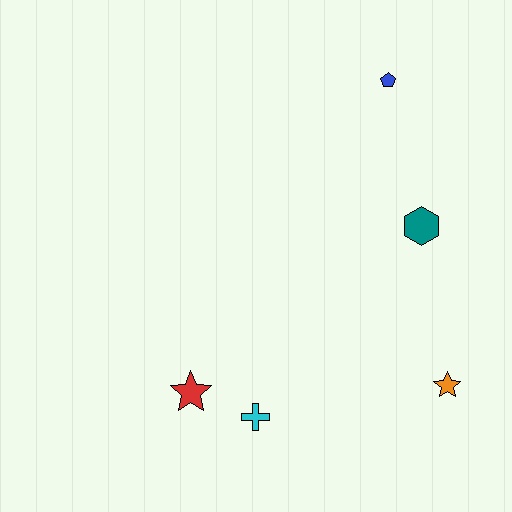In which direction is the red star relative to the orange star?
The red star is to the left of the orange star.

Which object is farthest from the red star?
The blue pentagon is farthest from the red star.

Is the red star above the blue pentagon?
No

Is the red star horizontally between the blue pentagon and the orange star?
No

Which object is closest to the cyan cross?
The red star is closest to the cyan cross.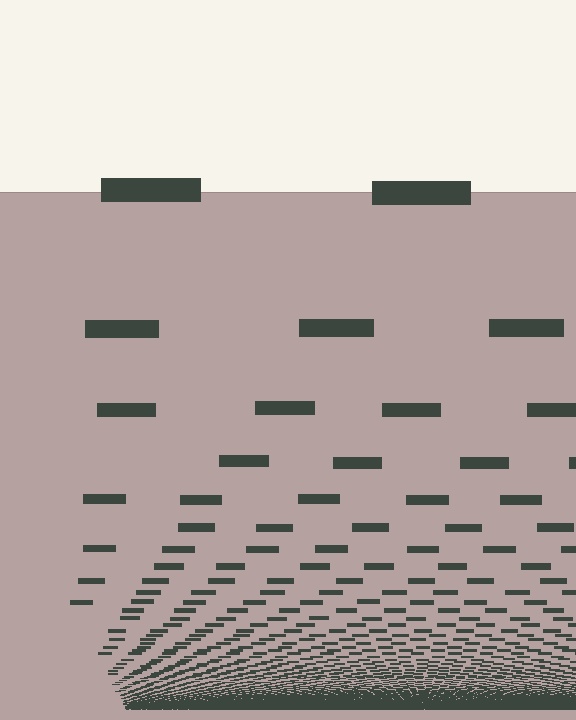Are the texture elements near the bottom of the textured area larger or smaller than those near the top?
Smaller. The gradient is inverted — elements near the bottom are smaller and denser.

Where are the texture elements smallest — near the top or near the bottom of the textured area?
Near the bottom.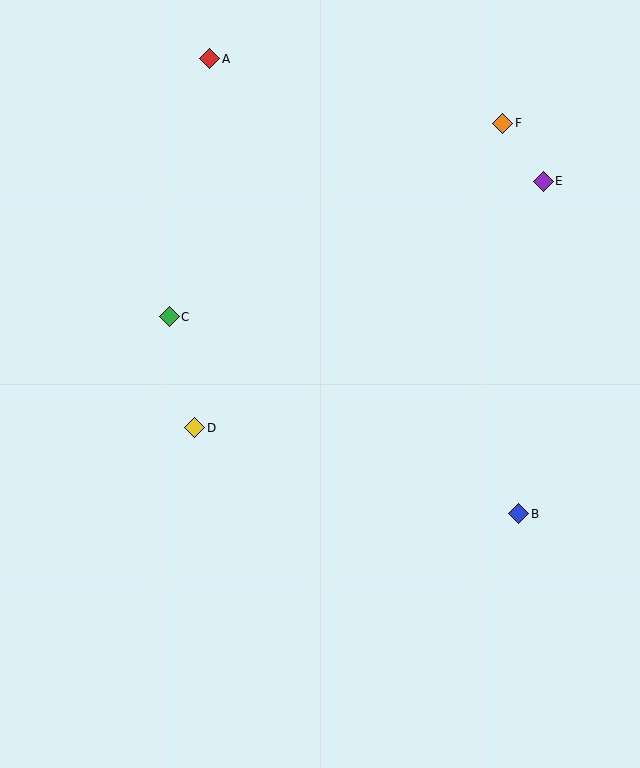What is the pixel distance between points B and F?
The distance between B and F is 391 pixels.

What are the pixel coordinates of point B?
Point B is at (519, 514).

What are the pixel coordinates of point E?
Point E is at (543, 181).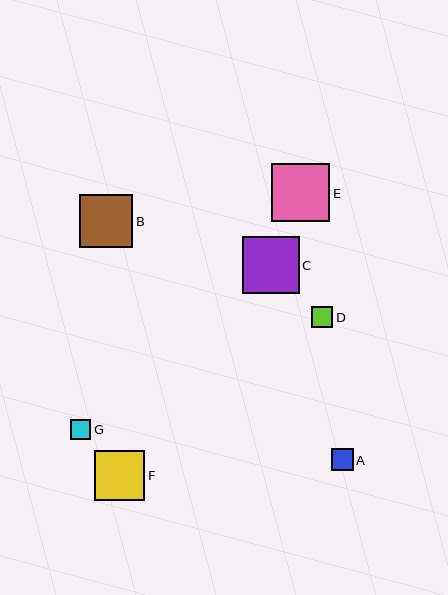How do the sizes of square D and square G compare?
Square D and square G are approximately the same size.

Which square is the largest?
Square E is the largest with a size of approximately 58 pixels.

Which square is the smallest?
Square G is the smallest with a size of approximately 20 pixels.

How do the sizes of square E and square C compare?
Square E and square C are approximately the same size.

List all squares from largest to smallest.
From largest to smallest: E, C, B, F, A, D, G.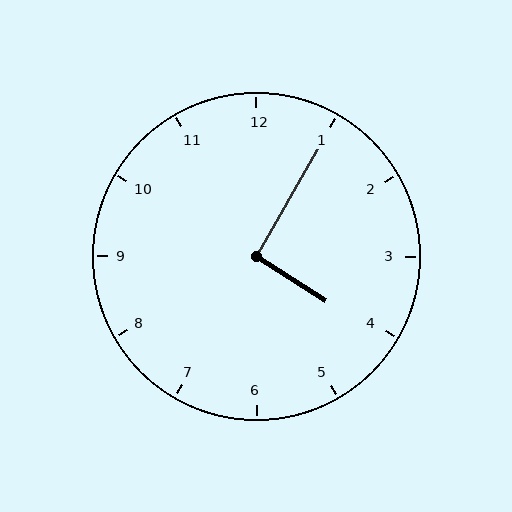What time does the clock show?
4:05.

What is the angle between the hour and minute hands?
Approximately 92 degrees.